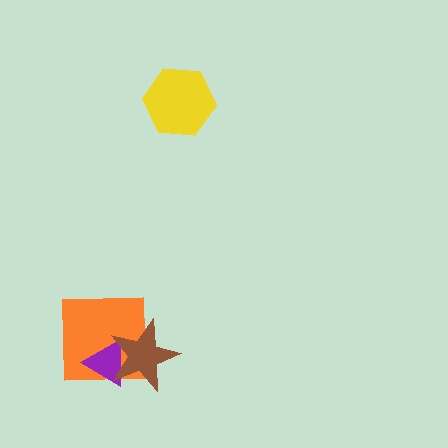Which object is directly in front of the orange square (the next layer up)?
The purple triangle is directly in front of the orange square.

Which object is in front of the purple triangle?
The brown star is in front of the purple triangle.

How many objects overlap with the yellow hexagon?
0 objects overlap with the yellow hexagon.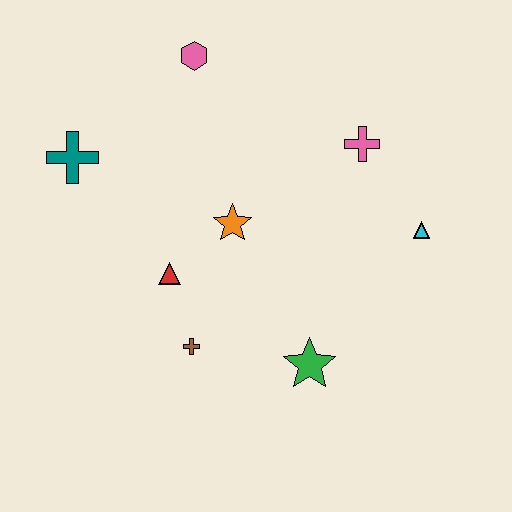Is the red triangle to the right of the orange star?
No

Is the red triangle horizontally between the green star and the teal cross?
Yes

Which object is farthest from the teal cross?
The cyan triangle is farthest from the teal cross.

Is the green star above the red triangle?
No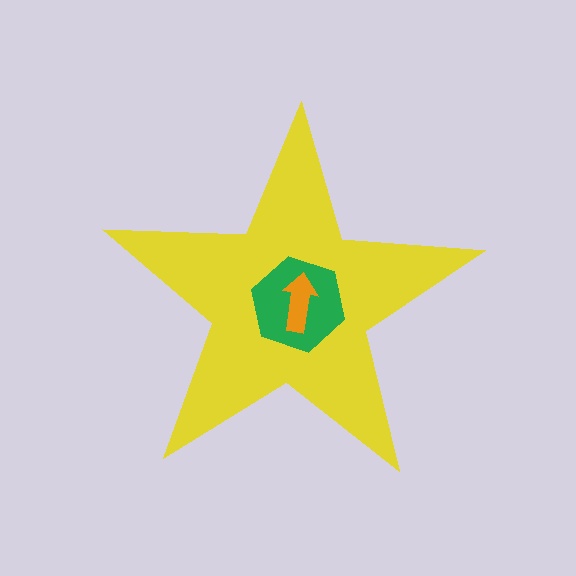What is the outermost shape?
The yellow star.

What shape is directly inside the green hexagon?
The orange arrow.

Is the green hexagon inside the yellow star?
Yes.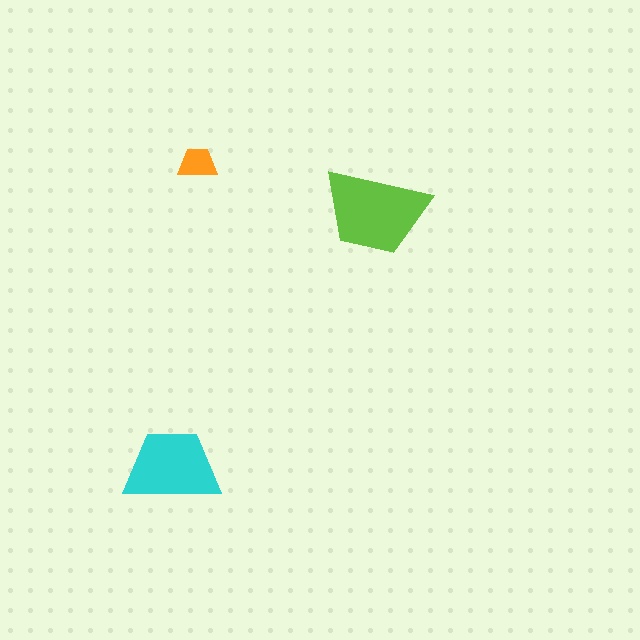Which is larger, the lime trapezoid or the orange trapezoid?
The lime one.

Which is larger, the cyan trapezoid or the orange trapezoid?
The cyan one.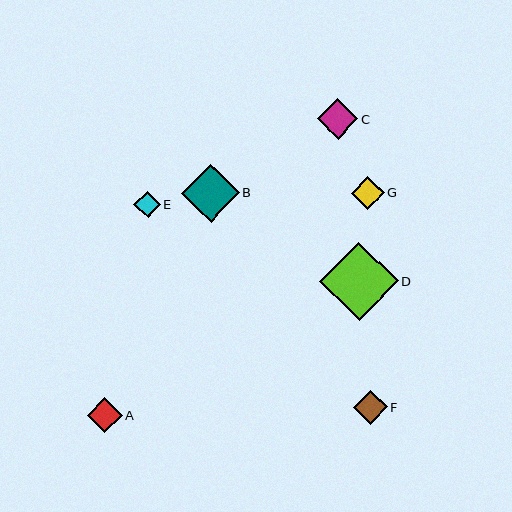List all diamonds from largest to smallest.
From largest to smallest: D, B, C, A, F, G, E.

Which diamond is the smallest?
Diamond E is the smallest with a size of approximately 26 pixels.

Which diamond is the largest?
Diamond D is the largest with a size of approximately 79 pixels.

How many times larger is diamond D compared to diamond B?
Diamond D is approximately 1.4 times the size of diamond B.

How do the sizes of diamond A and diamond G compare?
Diamond A and diamond G are approximately the same size.